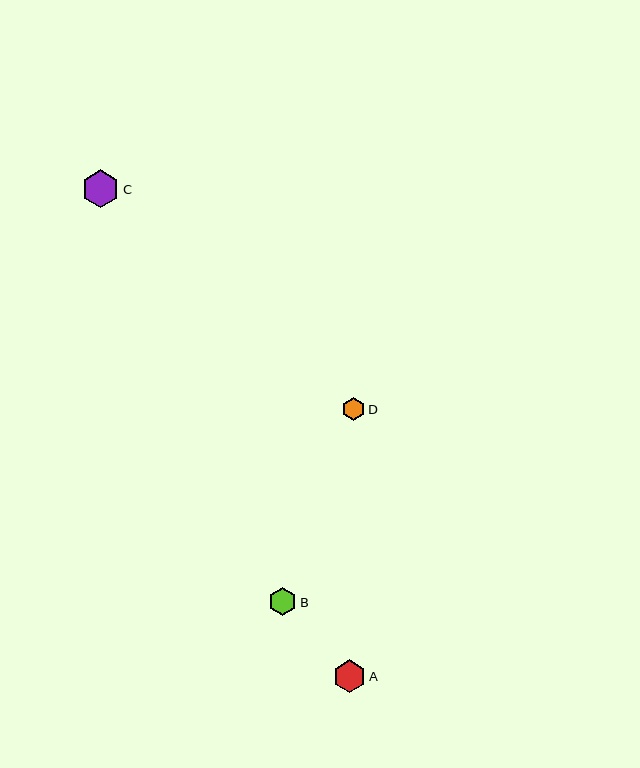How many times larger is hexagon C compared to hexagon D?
Hexagon C is approximately 1.7 times the size of hexagon D.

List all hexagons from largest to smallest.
From largest to smallest: C, A, B, D.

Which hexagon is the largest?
Hexagon C is the largest with a size of approximately 38 pixels.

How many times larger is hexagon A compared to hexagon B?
Hexagon A is approximately 1.2 times the size of hexagon B.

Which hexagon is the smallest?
Hexagon D is the smallest with a size of approximately 23 pixels.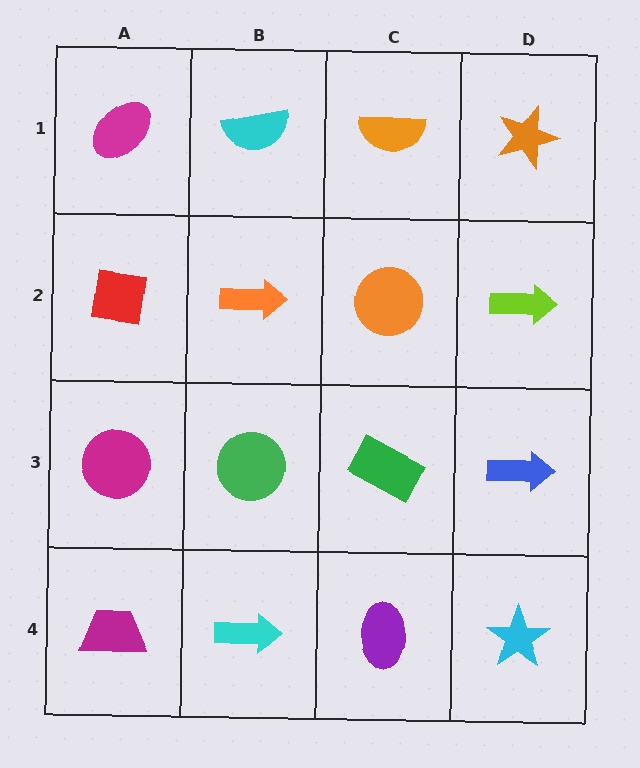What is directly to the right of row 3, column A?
A green circle.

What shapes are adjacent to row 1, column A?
A red square (row 2, column A), a cyan semicircle (row 1, column B).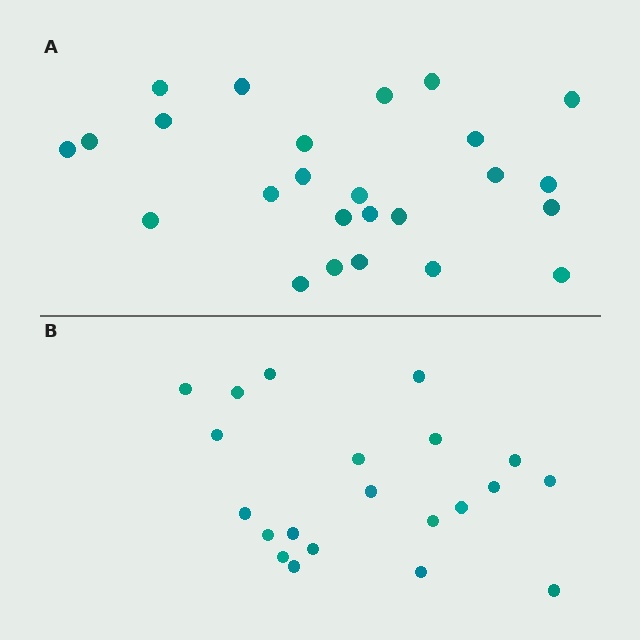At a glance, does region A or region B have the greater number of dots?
Region A (the top region) has more dots.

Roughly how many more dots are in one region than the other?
Region A has about 4 more dots than region B.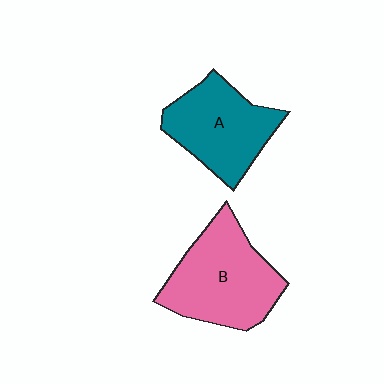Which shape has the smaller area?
Shape A (teal).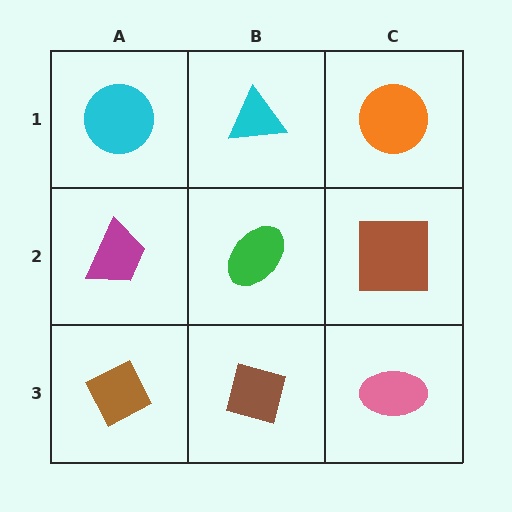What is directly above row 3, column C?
A brown square.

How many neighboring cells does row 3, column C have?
2.